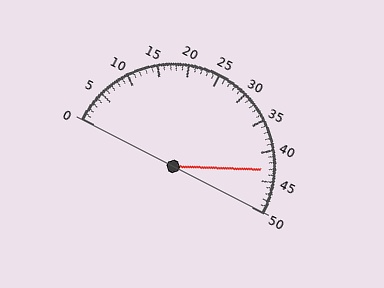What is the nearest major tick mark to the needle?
The nearest major tick mark is 45.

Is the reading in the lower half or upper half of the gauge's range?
The reading is in the upper half of the range (0 to 50).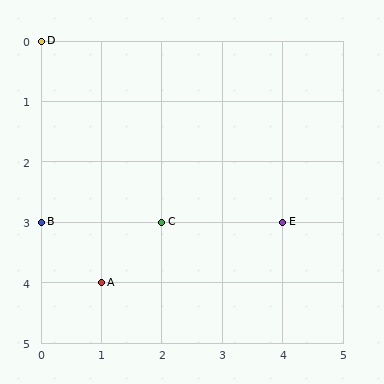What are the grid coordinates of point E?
Point E is at grid coordinates (4, 3).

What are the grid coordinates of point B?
Point B is at grid coordinates (0, 3).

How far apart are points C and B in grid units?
Points C and B are 2 columns apart.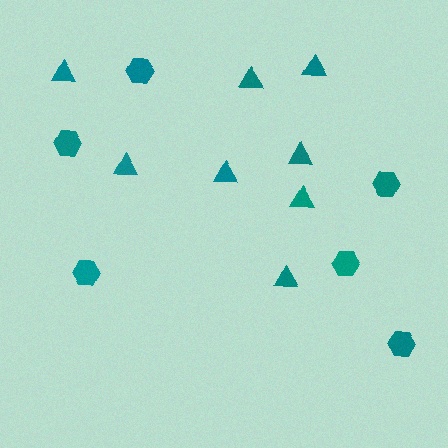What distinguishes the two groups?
There are 2 groups: one group of triangles (8) and one group of hexagons (6).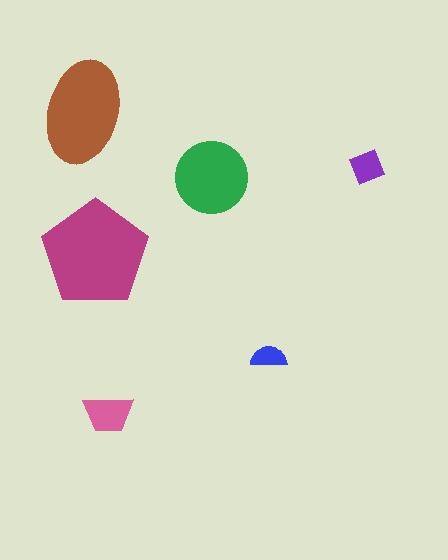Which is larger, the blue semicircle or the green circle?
The green circle.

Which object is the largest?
The magenta pentagon.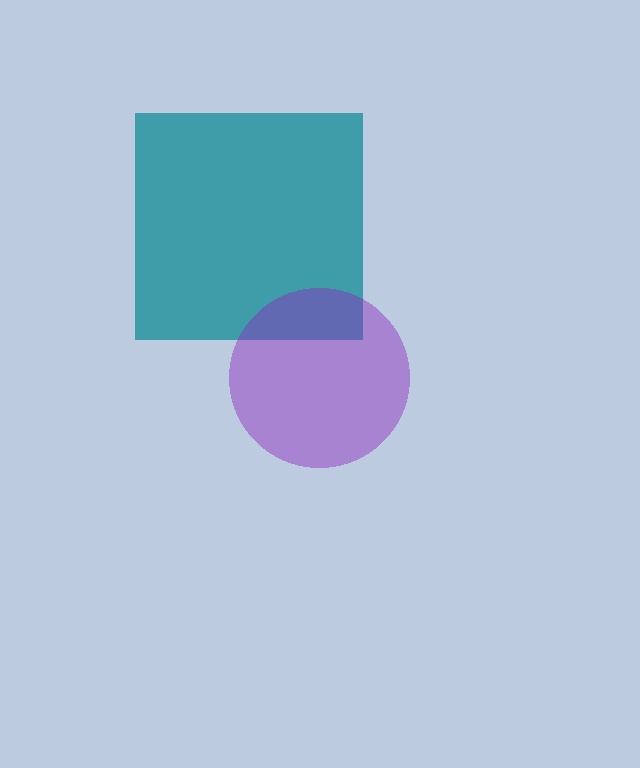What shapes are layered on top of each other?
The layered shapes are: a teal square, a purple circle.